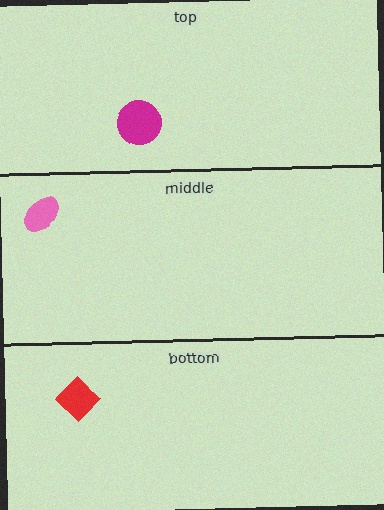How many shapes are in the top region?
1.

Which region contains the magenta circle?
The top region.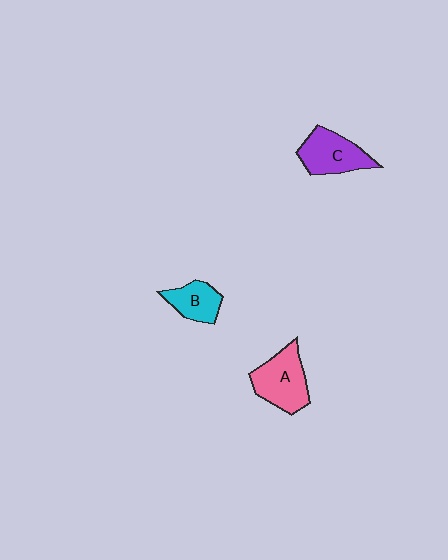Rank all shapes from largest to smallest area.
From largest to smallest: A (pink), C (purple), B (cyan).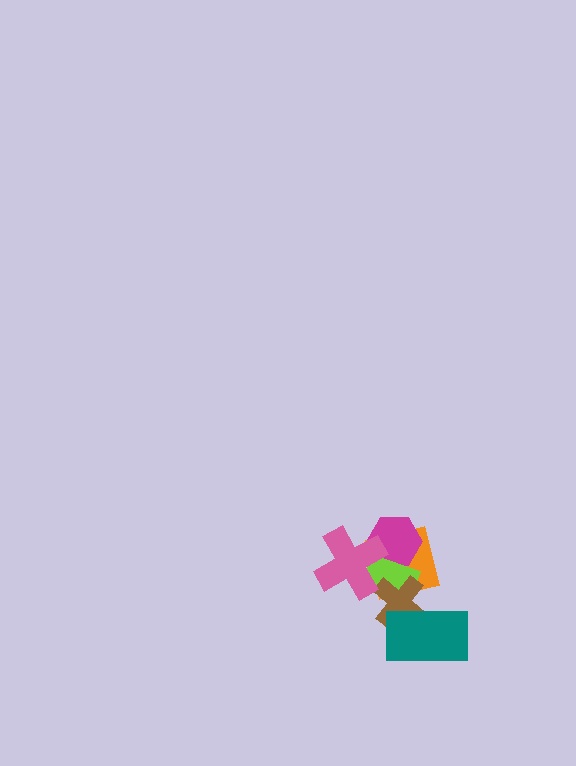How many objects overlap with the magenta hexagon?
3 objects overlap with the magenta hexagon.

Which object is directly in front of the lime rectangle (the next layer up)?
The brown cross is directly in front of the lime rectangle.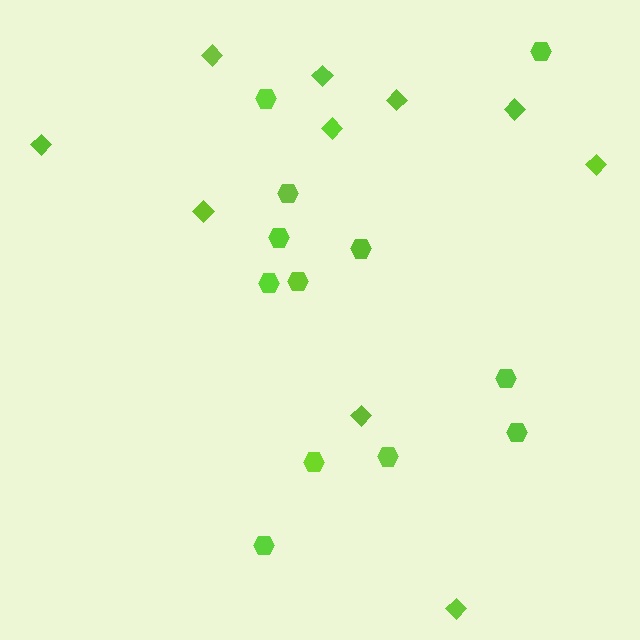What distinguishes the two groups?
There are 2 groups: one group of diamonds (10) and one group of hexagons (12).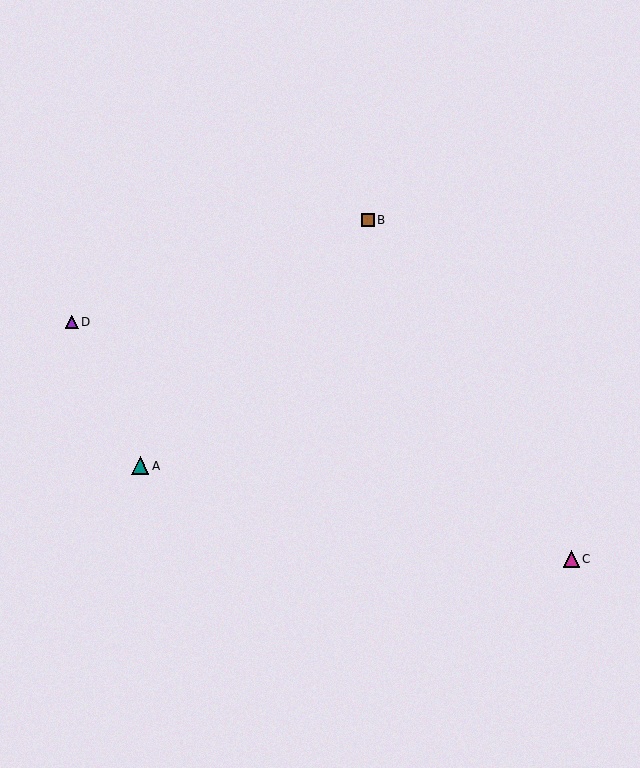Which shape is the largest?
The teal triangle (labeled A) is the largest.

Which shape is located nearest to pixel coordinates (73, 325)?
The purple triangle (labeled D) at (72, 322) is nearest to that location.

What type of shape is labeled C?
Shape C is a magenta triangle.